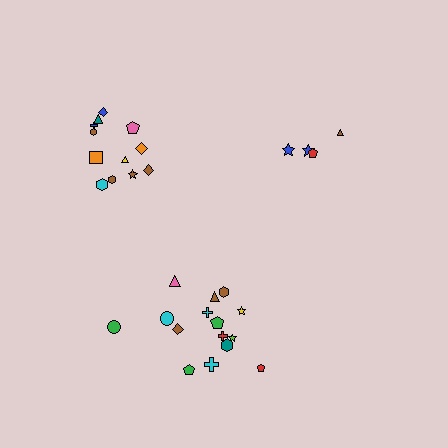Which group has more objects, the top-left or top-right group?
The top-left group.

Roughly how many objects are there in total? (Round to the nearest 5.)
Roughly 30 objects in total.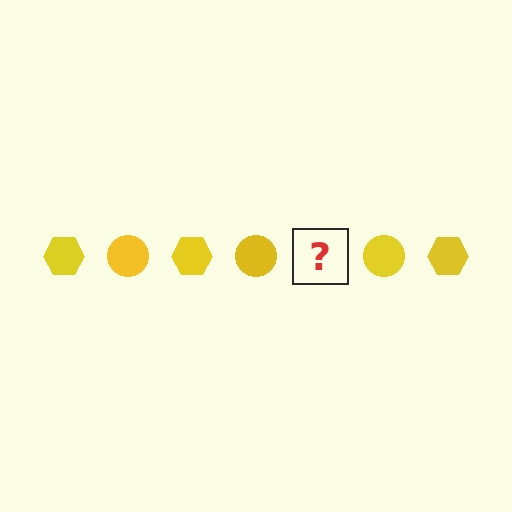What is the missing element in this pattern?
The missing element is a yellow hexagon.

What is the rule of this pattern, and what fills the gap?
The rule is that the pattern cycles through hexagon, circle shapes in yellow. The gap should be filled with a yellow hexagon.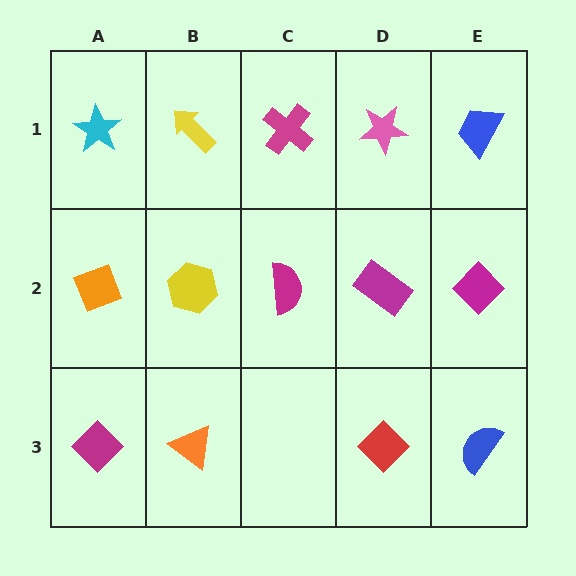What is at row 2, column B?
A yellow hexagon.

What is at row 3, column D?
A red diamond.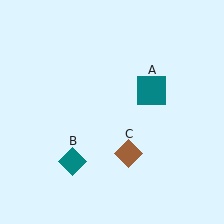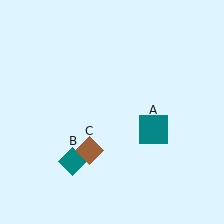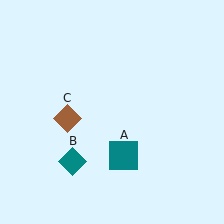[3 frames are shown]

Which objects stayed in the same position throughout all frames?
Teal diamond (object B) remained stationary.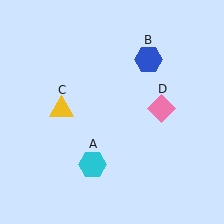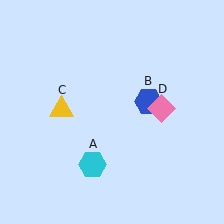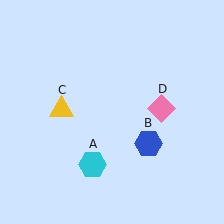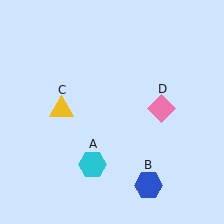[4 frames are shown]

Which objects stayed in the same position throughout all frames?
Cyan hexagon (object A) and yellow triangle (object C) and pink diamond (object D) remained stationary.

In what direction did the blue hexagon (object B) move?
The blue hexagon (object B) moved down.